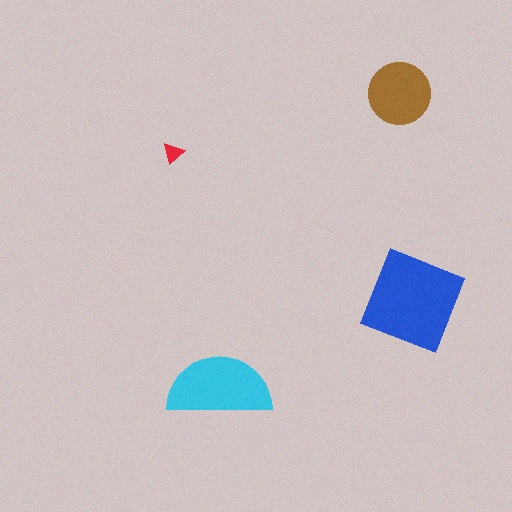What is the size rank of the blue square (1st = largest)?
1st.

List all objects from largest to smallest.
The blue square, the cyan semicircle, the brown circle, the red triangle.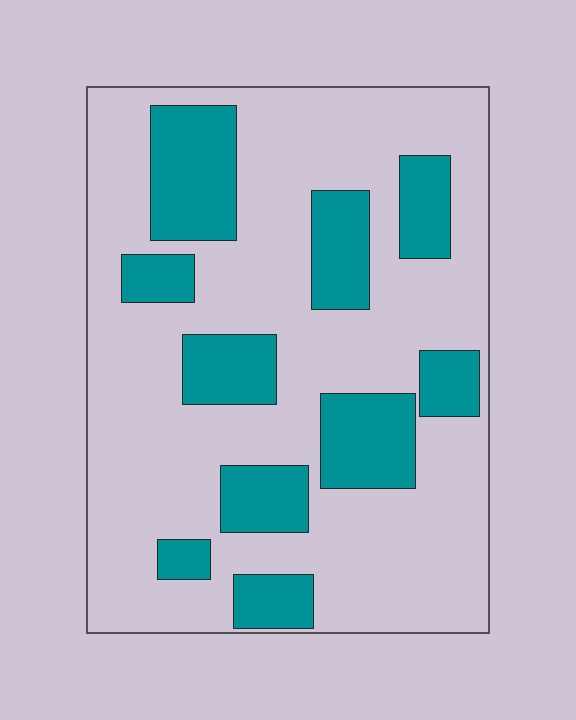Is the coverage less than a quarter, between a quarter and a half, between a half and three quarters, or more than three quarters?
Between a quarter and a half.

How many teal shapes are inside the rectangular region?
10.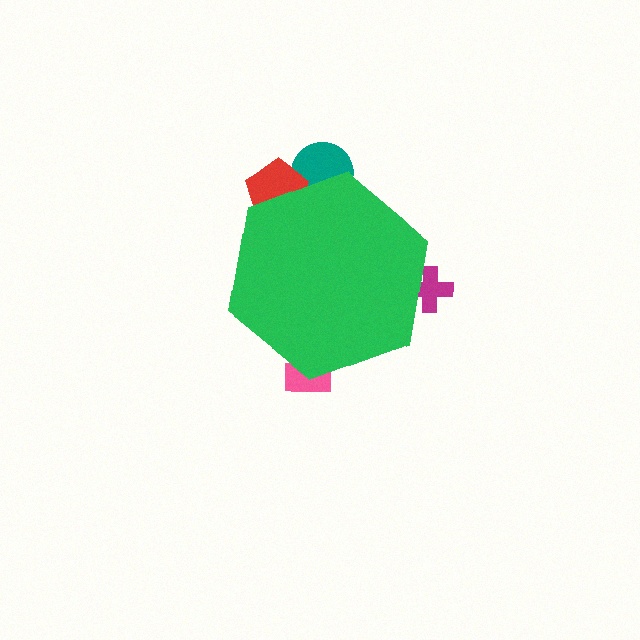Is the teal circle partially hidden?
Yes, the teal circle is partially hidden behind the green hexagon.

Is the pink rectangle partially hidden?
Yes, the pink rectangle is partially hidden behind the green hexagon.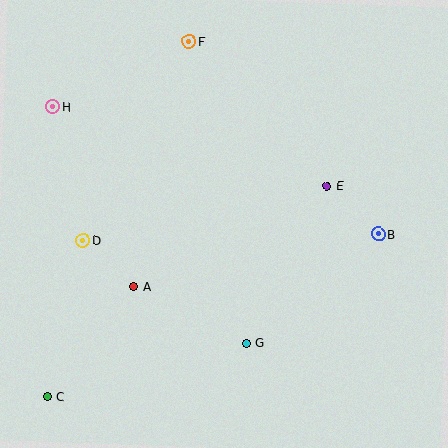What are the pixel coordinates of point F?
Point F is at (189, 41).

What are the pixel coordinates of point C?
Point C is at (47, 397).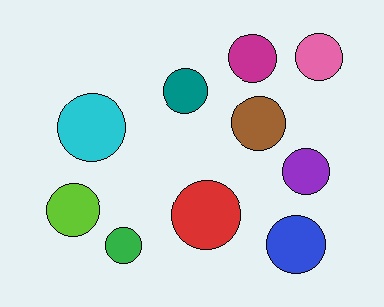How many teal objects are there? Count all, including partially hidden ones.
There is 1 teal object.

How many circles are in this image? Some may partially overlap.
There are 10 circles.